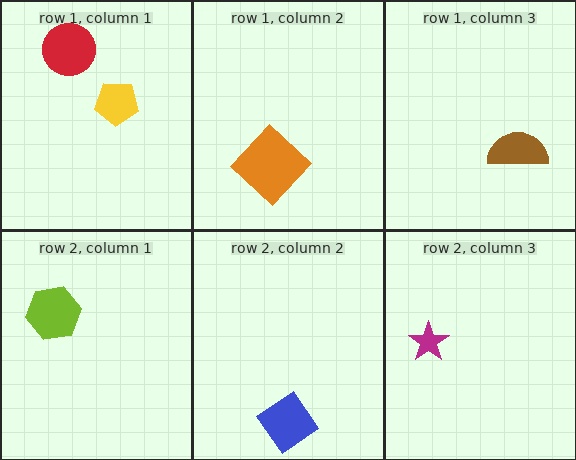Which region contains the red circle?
The row 1, column 1 region.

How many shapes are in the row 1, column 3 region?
1.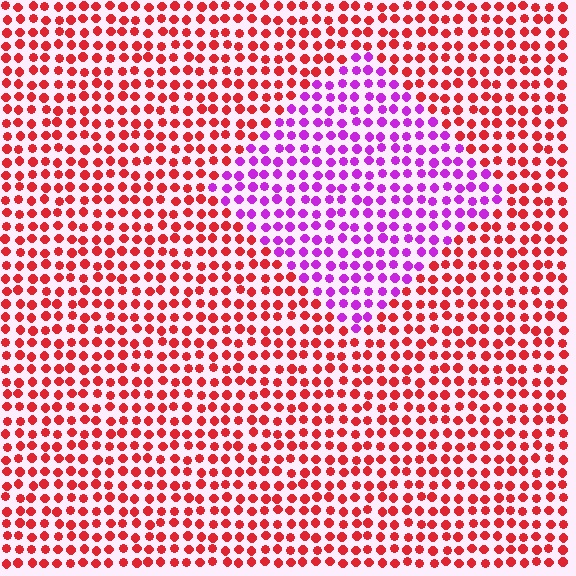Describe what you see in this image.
The image is filled with small red elements in a uniform arrangement. A diamond-shaped region is visible where the elements are tinted to a slightly different hue, forming a subtle color boundary.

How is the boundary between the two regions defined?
The boundary is defined purely by a slight shift in hue (about 63 degrees). Spacing, size, and orientation are identical on both sides.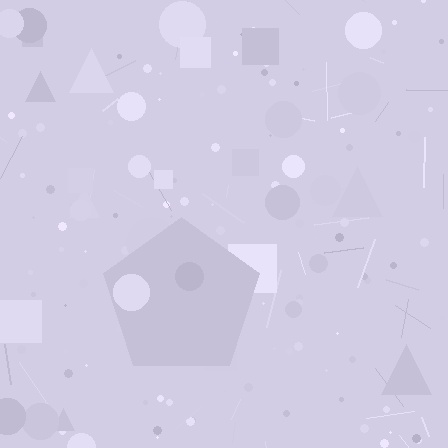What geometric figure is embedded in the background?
A pentagon is embedded in the background.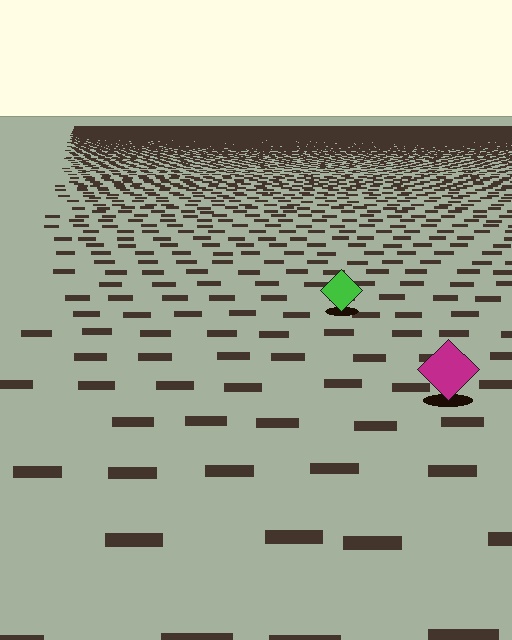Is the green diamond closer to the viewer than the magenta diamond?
No. The magenta diamond is closer — you can tell from the texture gradient: the ground texture is coarser near it.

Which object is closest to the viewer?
The magenta diamond is closest. The texture marks near it are larger and more spread out.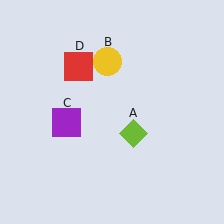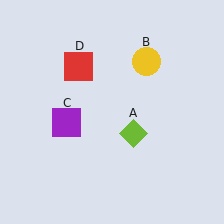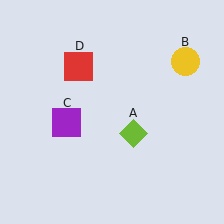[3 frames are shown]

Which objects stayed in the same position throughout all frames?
Lime diamond (object A) and purple square (object C) and red square (object D) remained stationary.